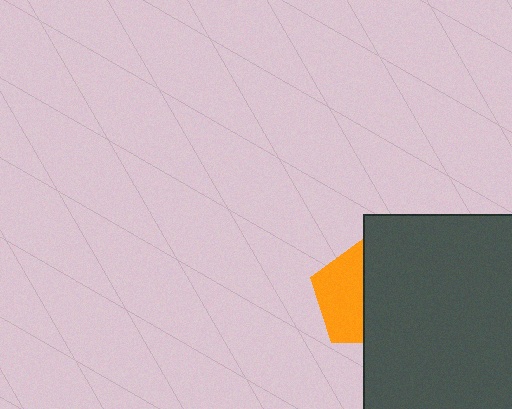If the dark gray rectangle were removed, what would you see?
You would see the complete orange pentagon.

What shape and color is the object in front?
The object in front is a dark gray rectangle.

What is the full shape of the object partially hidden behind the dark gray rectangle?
The partially hidden object is an orange pentagon.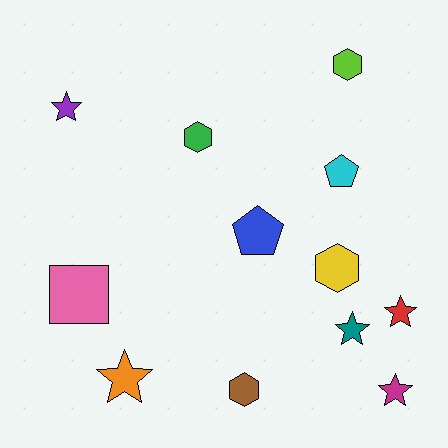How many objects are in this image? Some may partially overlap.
There are 12 objects.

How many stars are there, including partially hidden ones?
There are 5 stars.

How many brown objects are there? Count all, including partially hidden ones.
There is 1 brown object.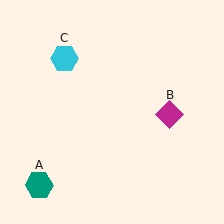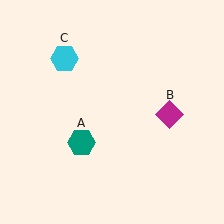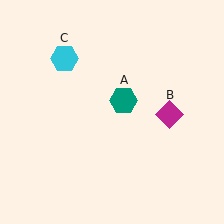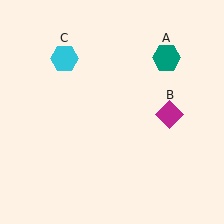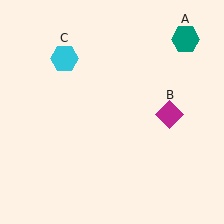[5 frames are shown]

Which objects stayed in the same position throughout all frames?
Magenta diamond (object B) and cyan hexagon (object C) remained stationary.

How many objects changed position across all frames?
1 object changed position: teal hexagon (object A).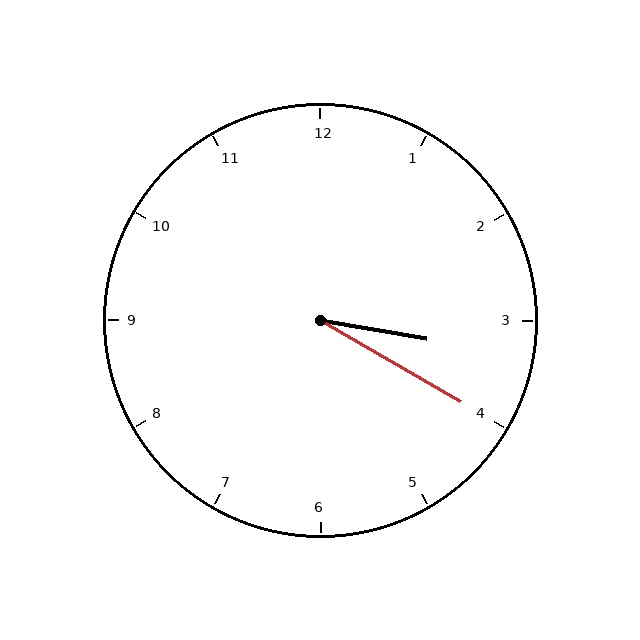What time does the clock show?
3:20.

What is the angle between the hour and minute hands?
Approximately 20 degrees.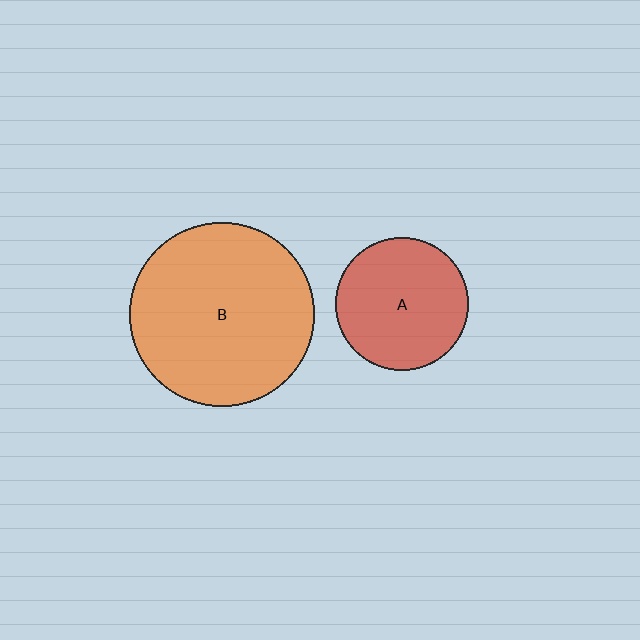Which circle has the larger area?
Circle B (orange).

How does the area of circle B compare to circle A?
Approximately 1.9 times.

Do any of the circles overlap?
No, none of the circles overlap.